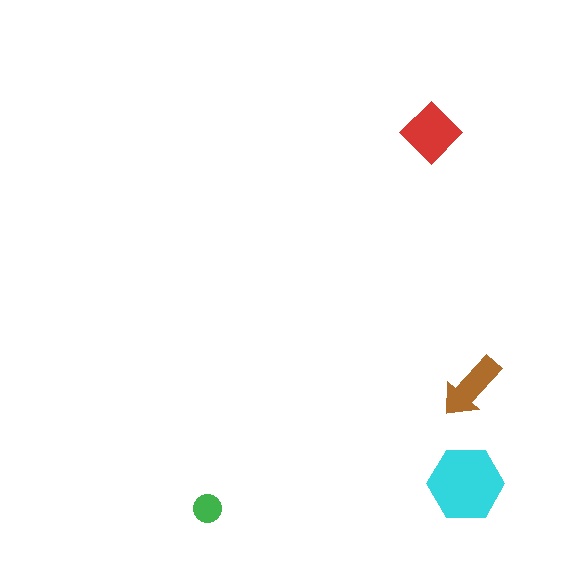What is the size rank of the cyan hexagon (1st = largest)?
1st.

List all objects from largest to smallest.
The cyan hexagon, the red diamond, the brown arrow, the green circle.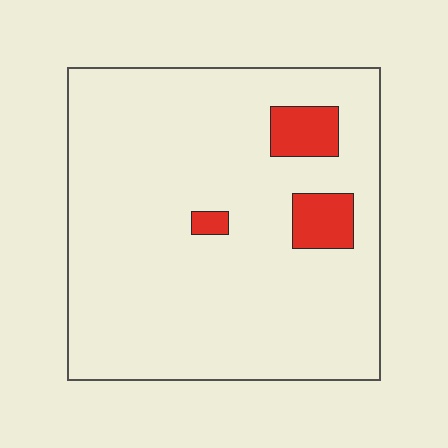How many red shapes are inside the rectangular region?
3.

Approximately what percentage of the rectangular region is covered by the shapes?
Approximately 10%.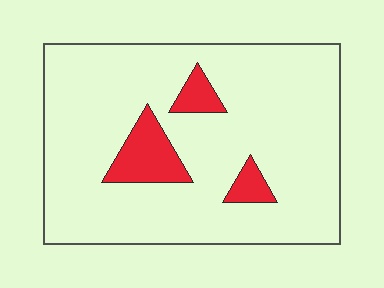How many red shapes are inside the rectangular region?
3.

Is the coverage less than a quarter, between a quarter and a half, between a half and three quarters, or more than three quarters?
Less than a quarter.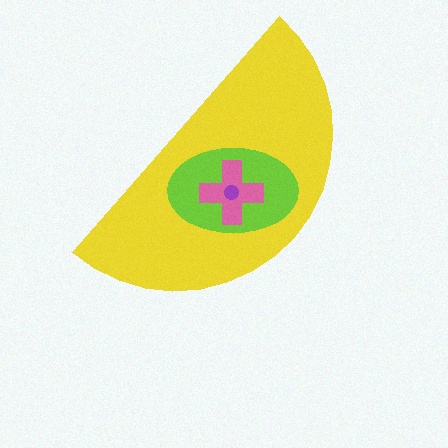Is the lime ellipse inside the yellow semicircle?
Yes.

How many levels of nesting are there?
4.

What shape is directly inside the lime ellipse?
The pink cross.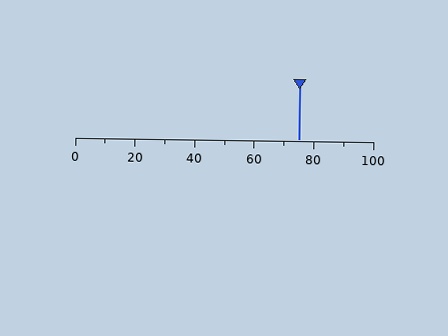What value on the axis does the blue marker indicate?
The marker indicates approximately 75.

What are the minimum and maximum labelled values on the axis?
The axis runs from 0 to 100.